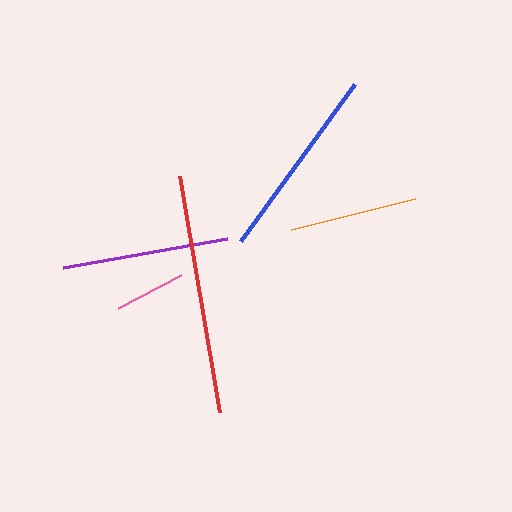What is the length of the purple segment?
The purple segment is approximately 167 pixels long.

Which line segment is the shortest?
The pink line is the shortest at approximately 71 pixels.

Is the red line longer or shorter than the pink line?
The red line is longer than the pink line.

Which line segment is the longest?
The red line is the longest at approximately 239 pixels.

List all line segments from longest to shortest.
From longest to shortest: red, blue, purple, orange, pink.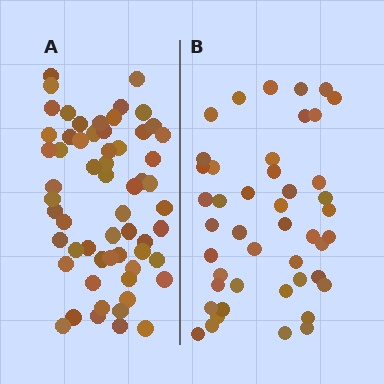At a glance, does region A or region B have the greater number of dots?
Region A (the left region) has more dots.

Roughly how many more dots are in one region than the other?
Region A has approximately 15 more dots than region B.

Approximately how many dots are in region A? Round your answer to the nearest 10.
About 60 dots.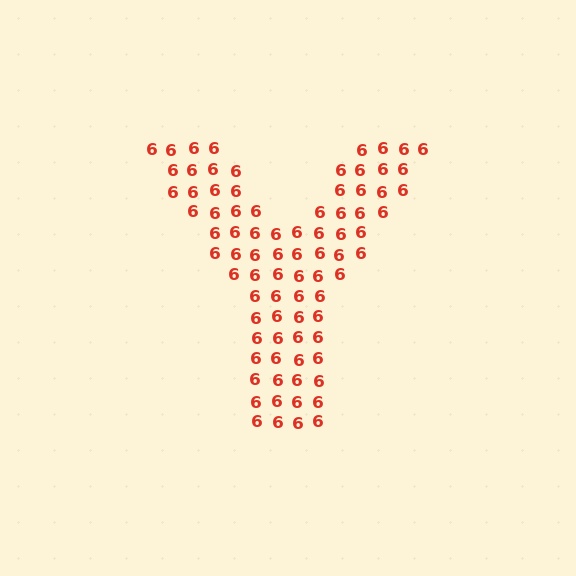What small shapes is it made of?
It is made of small digit 6's.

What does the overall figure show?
The overall figure shows the letter Y.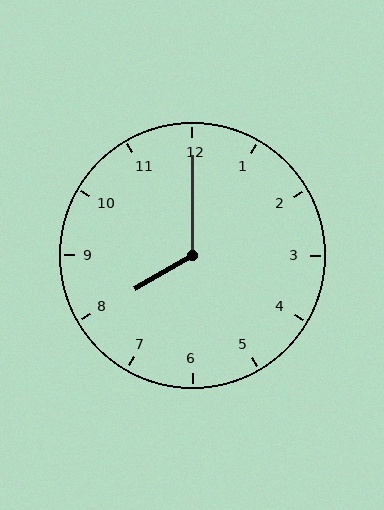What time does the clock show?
8:00.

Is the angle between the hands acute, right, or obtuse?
It is obtuse.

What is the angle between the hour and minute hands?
Approximately 120 degrees.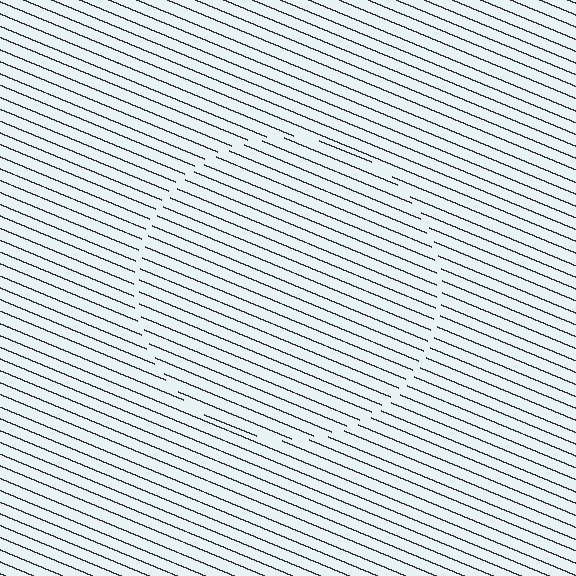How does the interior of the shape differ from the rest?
The interior of the shape contains the same grating, shifted by half a period — the contour is defined by the phase discontinuity where line-ends from the inner and outer gratings abut.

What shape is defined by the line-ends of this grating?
An illusory circle. The interior of the shape contains the same grating, shifted by half a period — the contour is defined by the phase discontinuity where line-ends from the inner and outer gratings abut.